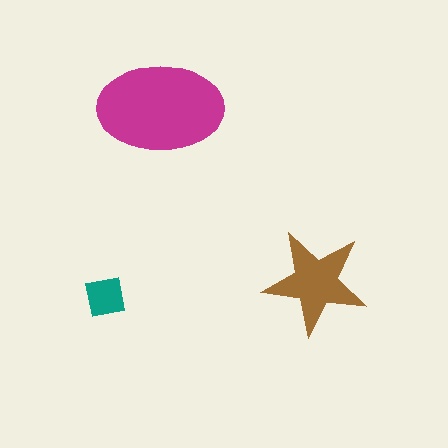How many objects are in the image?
There are 3 objects in the image.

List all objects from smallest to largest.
The teal square, the brown star, the magenta ellipse.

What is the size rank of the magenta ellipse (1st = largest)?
1st.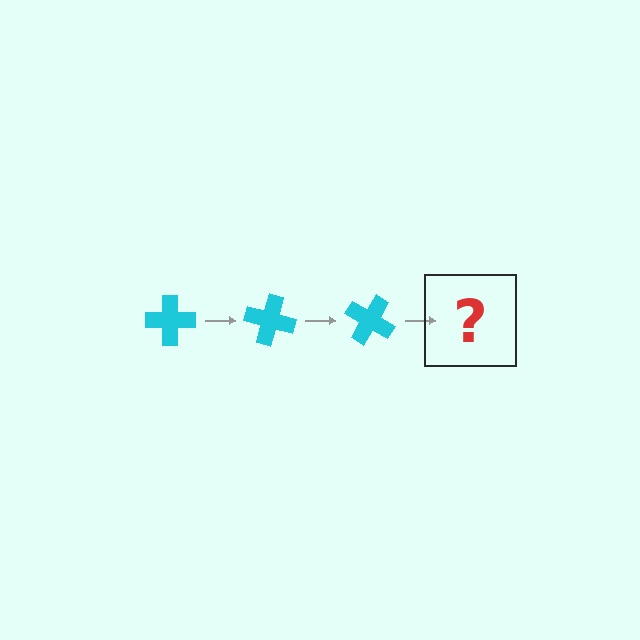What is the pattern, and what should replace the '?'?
The pattern is that the cross rotates 15 degrees each step. The '?' should be a cyan cross rotated 45 degrees.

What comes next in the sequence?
The next element should be a cyan cross rotated 45 degrees.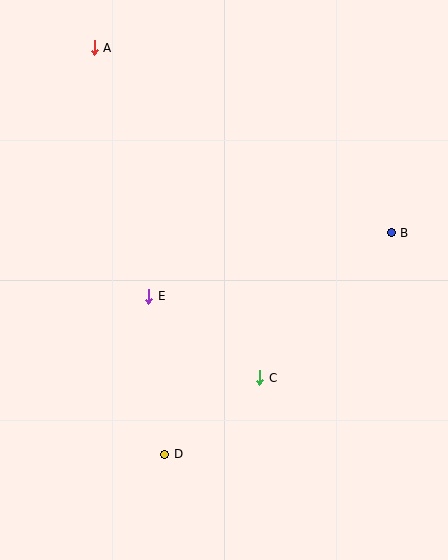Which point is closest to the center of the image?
Point E at (149, 296) is closest to the center.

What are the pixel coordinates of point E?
Point E is at (149, 296).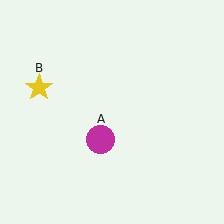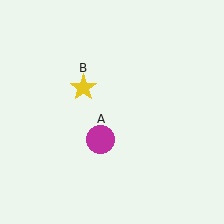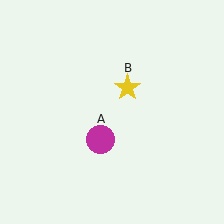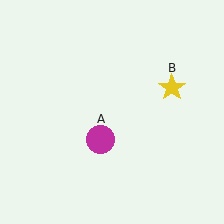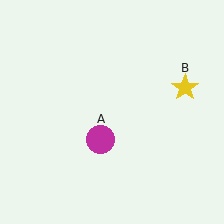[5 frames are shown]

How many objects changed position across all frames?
1 object changed position: yellow star (object B).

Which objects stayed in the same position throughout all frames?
Magenta circle (object A) remained stationary.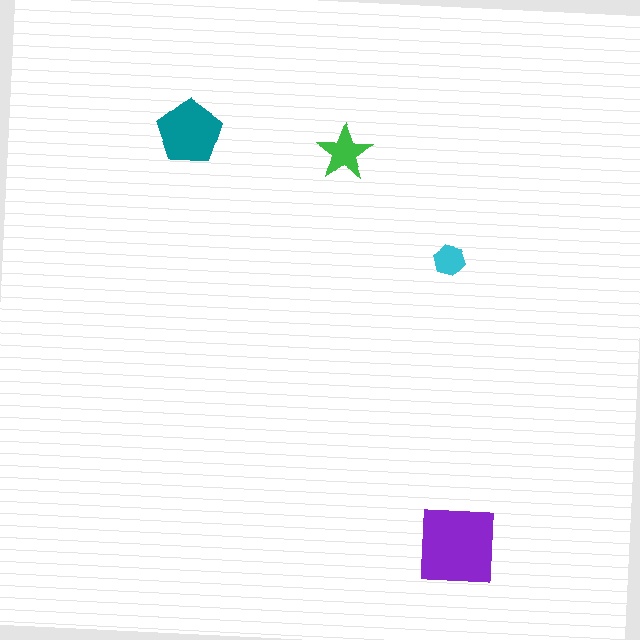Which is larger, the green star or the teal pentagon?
The teal pentagon.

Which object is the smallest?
The cyan hexagon.